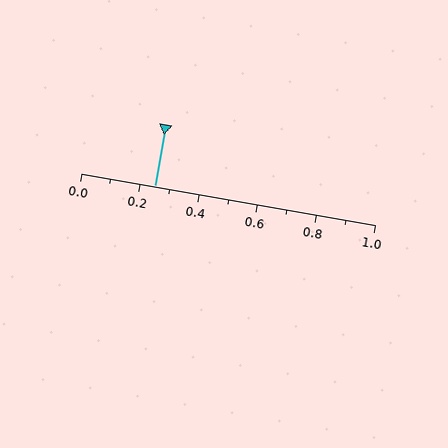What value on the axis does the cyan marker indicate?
The marker indicates approximately 0.25.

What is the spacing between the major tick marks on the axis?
The major ticks are spaced 0.2 apart.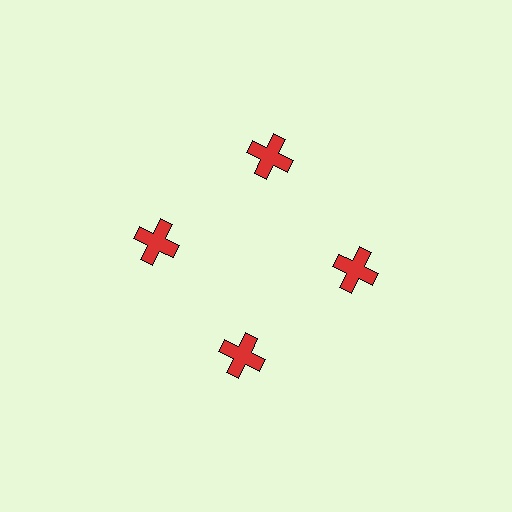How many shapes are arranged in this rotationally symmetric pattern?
There are 4 shapes, arranged in 4 groups of 1.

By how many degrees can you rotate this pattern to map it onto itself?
The pattern maps onto itself every 90 degrees of rotation.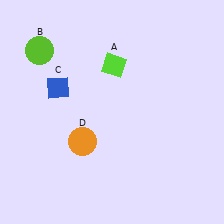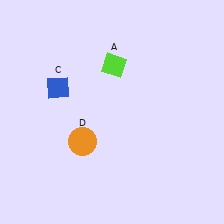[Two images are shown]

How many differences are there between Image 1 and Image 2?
There is 1 difference between the two images.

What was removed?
The lime circle (B) was removed in Image 2.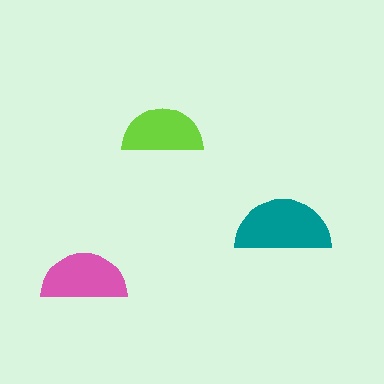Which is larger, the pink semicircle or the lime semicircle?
The pink one.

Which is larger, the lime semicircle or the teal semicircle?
The teal one.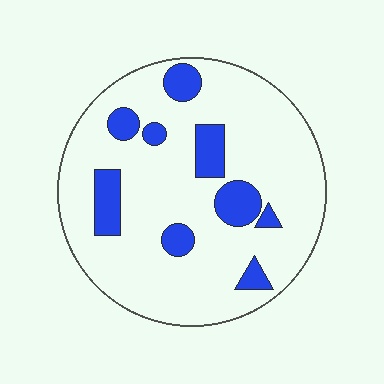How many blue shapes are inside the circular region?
9.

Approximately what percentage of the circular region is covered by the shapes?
Approximately 15%.